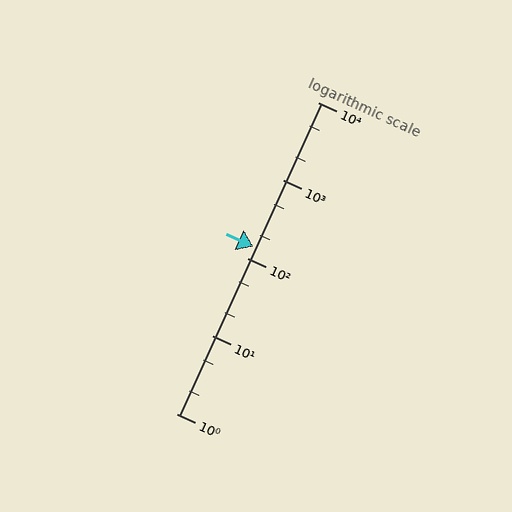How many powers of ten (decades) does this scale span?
The scale spans 4 decades, from 1 to 10000.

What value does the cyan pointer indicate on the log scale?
The pointer indicates approximately 140.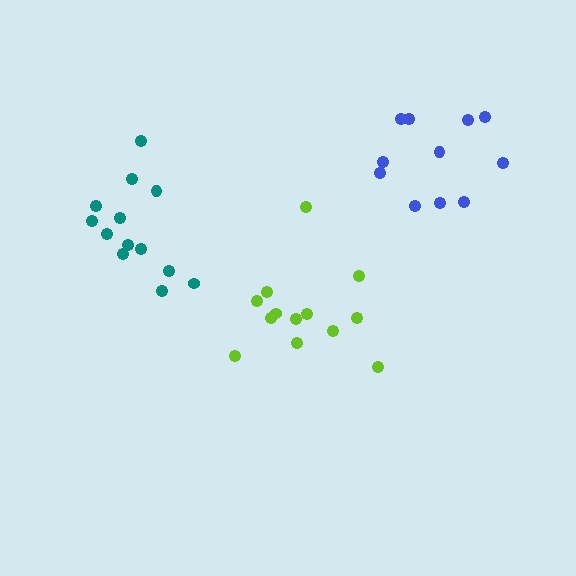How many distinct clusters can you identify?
There are 3 distinct clusters.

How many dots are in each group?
Group 1: 13 dots, Group 2: 13 dots, Group 3: 11 dots (37 total).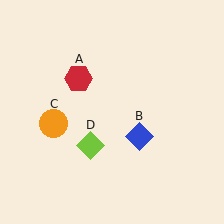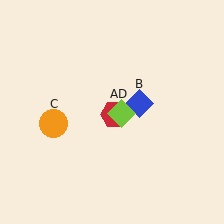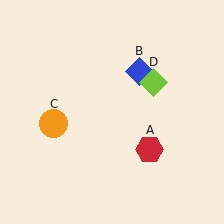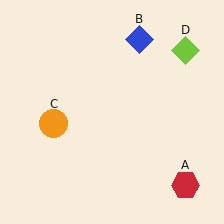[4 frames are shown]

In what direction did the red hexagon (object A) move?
The red hexagon (object A) moved down and to the right.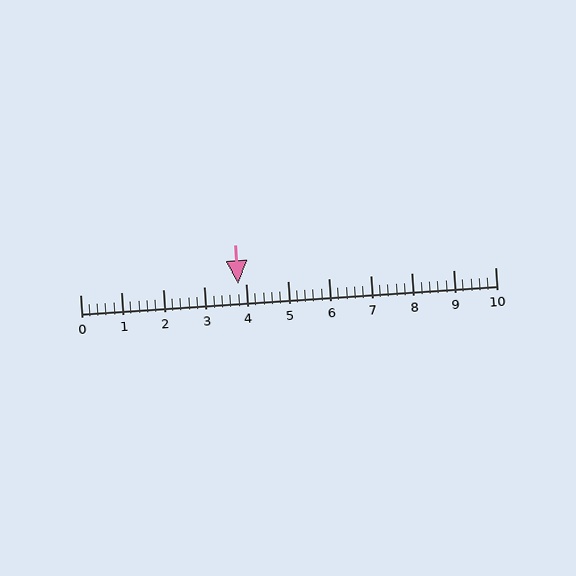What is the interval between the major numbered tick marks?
The major tick marks are spaced 1 units apart.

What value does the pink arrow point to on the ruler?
The pink arrow points to approximately 3.8.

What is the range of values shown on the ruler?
The ruler shows values from 0 to 10.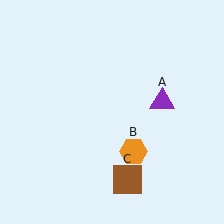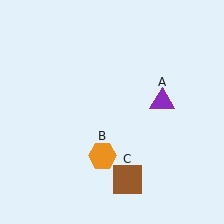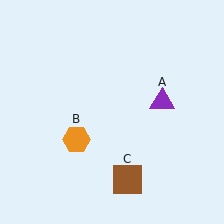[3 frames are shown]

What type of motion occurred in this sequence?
The orange hexagon (object B) rotated clockwise around the center of the scene.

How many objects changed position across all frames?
1 object changed position: orange hexagon (object B).